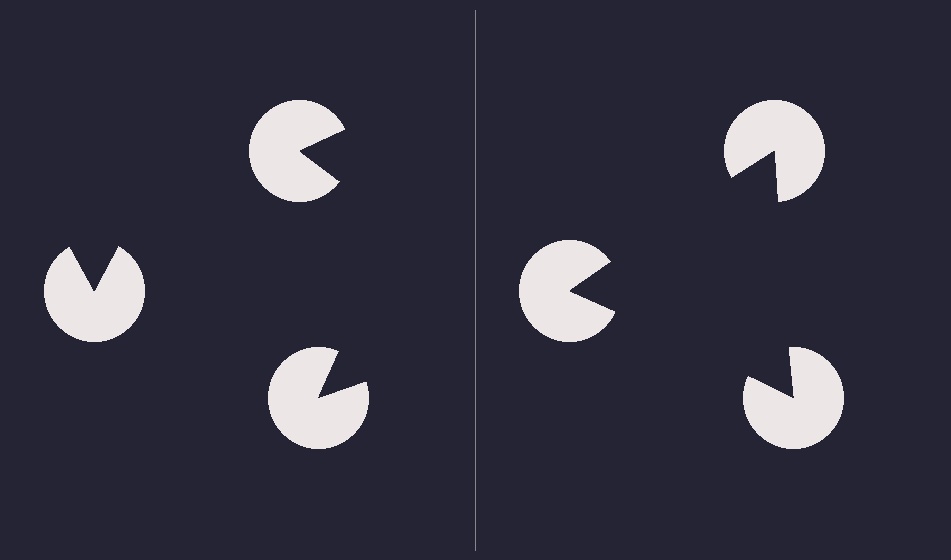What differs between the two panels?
The pac-man discs are positioned identically on both sides; only the wedge orientations differ. On the right they align to a triangle; on the left they are misaligned.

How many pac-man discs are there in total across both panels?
6 — 3 on each side.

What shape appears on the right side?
An illusory triangle.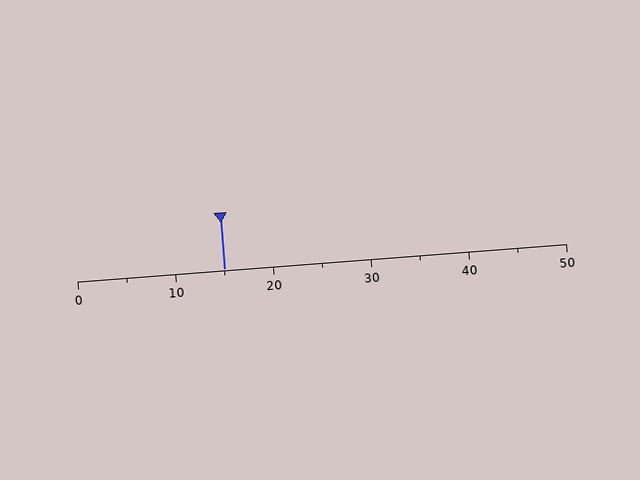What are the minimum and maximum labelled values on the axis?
The axis runs from 0 to 50.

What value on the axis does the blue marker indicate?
The marker indicates approximately 15.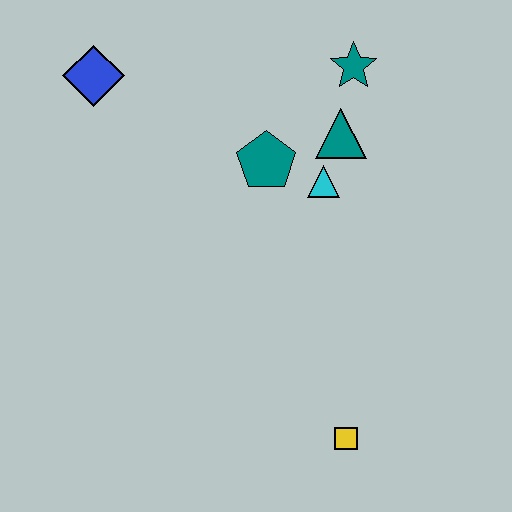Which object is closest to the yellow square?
The cyan triangle is closest to the yellow square.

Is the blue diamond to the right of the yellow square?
No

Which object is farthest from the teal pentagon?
The yellow square is farthest from the teal pentagon.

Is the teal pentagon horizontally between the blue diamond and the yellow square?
Yes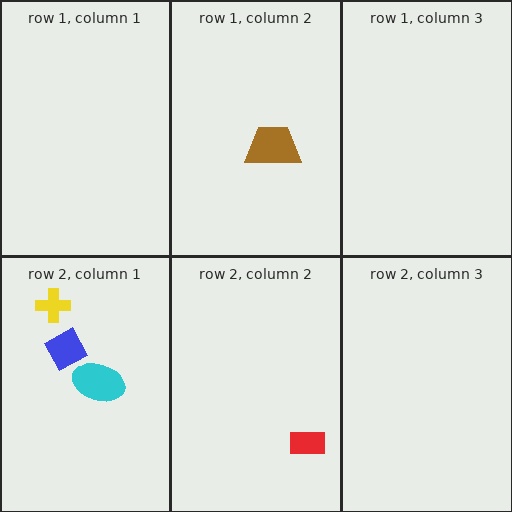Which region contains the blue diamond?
The row 2, column 1 region.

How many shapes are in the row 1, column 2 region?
1.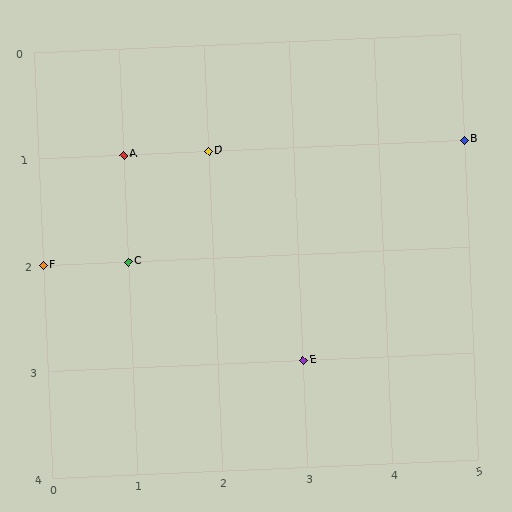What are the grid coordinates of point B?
Point B is at grid coordinates (5, 1).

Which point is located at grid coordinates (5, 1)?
Point B is at (5, 1).